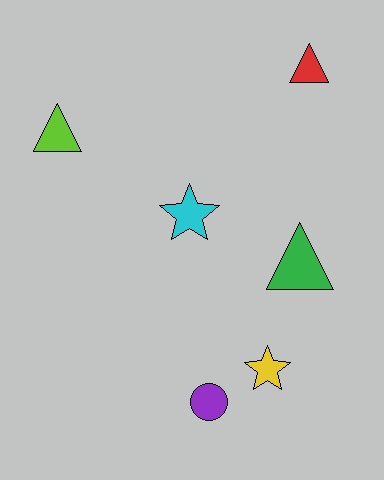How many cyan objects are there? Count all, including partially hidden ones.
There is 1 cyan object.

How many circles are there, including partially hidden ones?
There is 1 circle.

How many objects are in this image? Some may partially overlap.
There are 6 objects.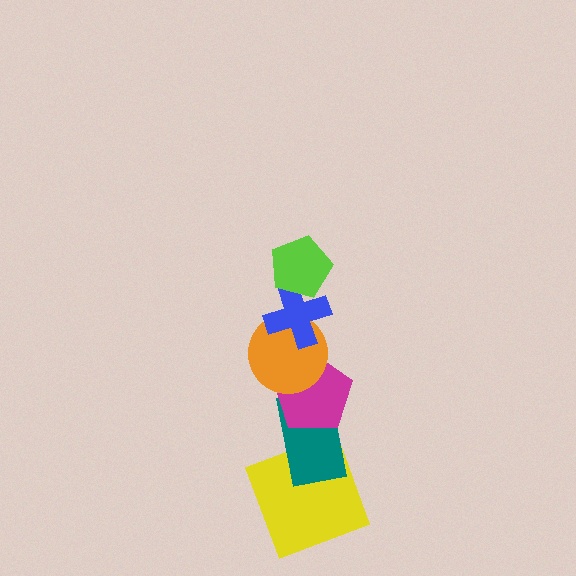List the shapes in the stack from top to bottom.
From top to bottom: the lime pentagon, the blue cross, the orange circle, the magenta pentagon, the teal rectangle, the yellow square.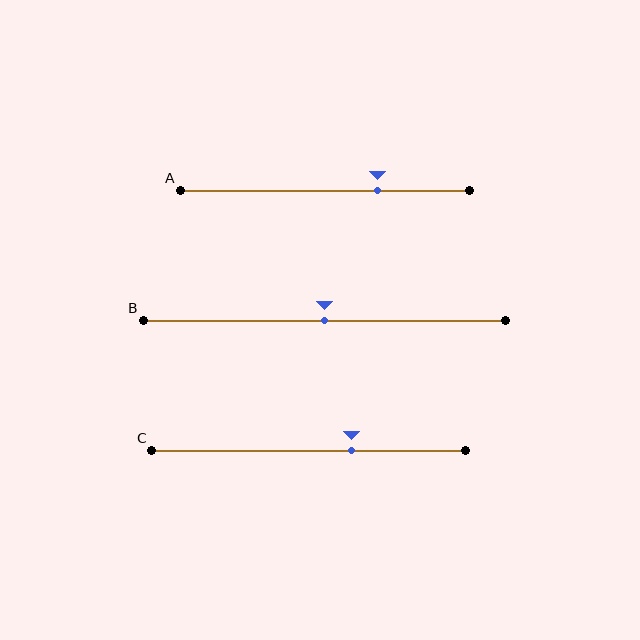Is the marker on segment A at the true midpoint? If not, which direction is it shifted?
No, the marker on segment A is shifted to the right by about 18% of the segment length.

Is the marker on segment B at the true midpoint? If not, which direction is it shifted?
Yes, the marker on segment B is at the true midpoint.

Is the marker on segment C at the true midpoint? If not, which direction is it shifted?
No, the marker on segment C is shifted to the right by about 14% of the segment length.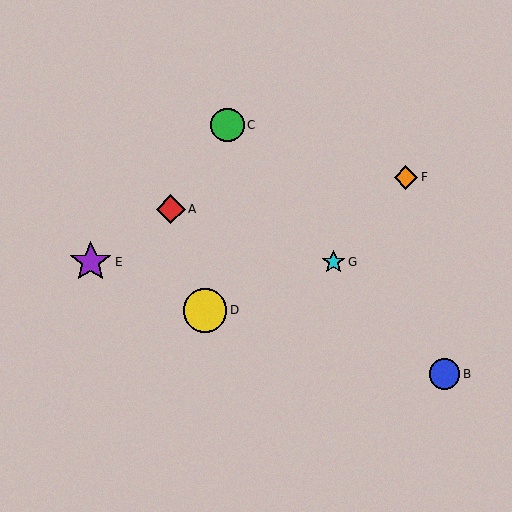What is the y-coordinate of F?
Object F is at y≈177.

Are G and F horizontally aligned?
No, G is at y≈262 and F is at y≈177.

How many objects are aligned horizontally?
2 objects (E, G) are aligned horizontally.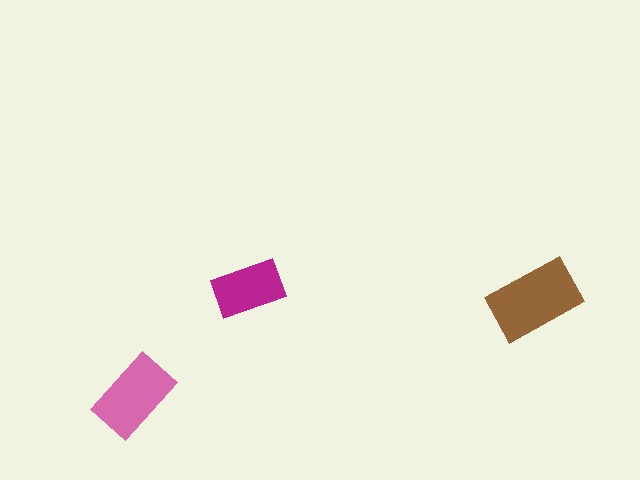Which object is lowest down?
The pink rectangle is bottommost.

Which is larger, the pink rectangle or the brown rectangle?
The brown one.